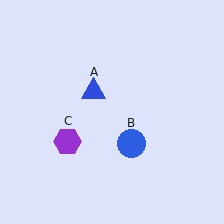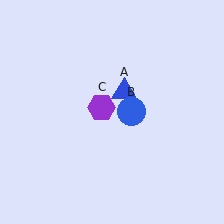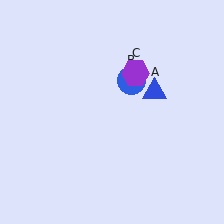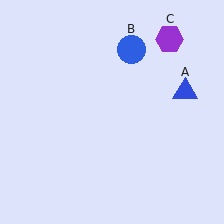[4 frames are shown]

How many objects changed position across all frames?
3 objects changed position: blue triangle (object A), blue circle (object B), purple hexagon (object C).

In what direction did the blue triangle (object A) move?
The blue triangle (object A) moved right.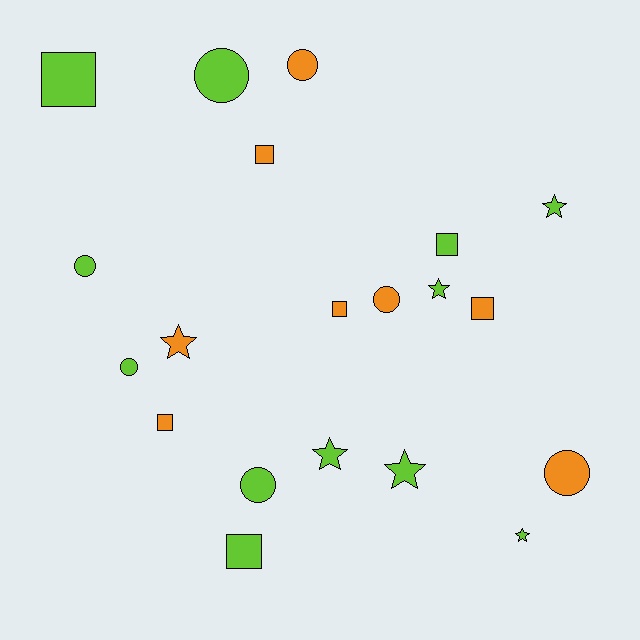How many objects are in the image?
There are 20 objects.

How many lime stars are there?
There are 5 lime stars.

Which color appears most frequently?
Lime, with 12 objects.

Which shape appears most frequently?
Circle, with 7 objects.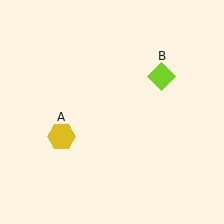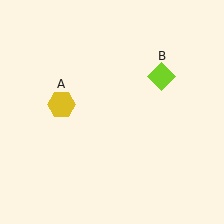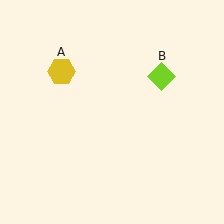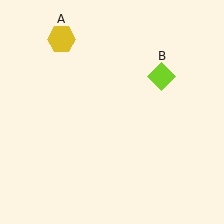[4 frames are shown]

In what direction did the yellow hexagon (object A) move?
The yellow hexagon (object A) moved up.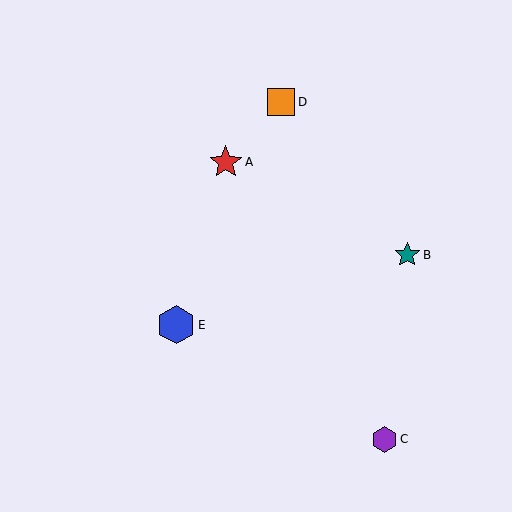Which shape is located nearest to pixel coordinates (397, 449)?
The purple hexagon (labeled C) at (384, 439) is nearest to that location.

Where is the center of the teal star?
The center of the teal star is at (407, 255).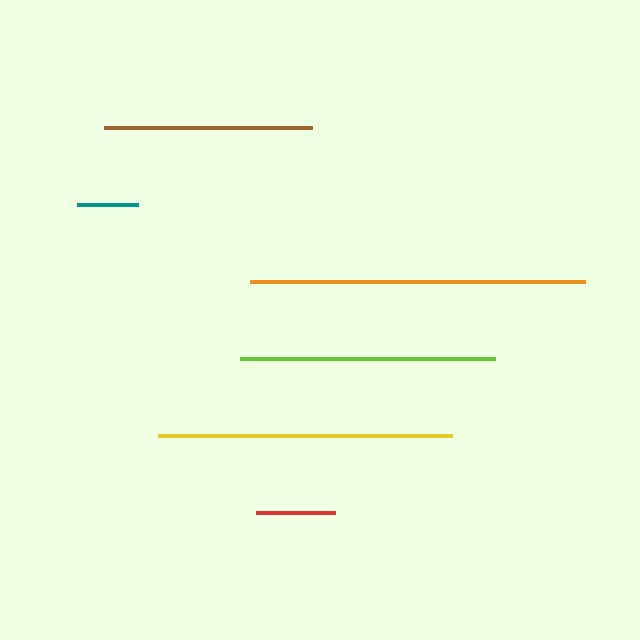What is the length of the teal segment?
The teal segment is approximately 61 pixels long.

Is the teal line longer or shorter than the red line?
The red line is longer than the teal line.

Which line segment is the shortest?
The teal line is the shortest at approximately 61 pixels.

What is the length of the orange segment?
The orange segment is approximately 335 pixels long.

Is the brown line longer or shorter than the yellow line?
The yellow line is longer than the brown line.